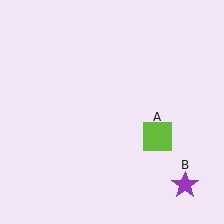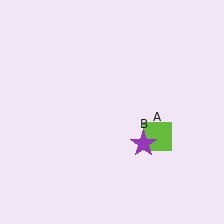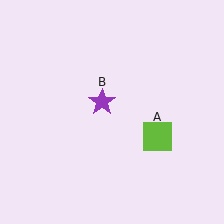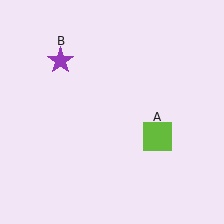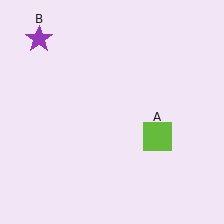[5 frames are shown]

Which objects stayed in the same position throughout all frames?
Lime square (object A) remained stationary.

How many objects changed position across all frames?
1 object changed position: purple star (object B).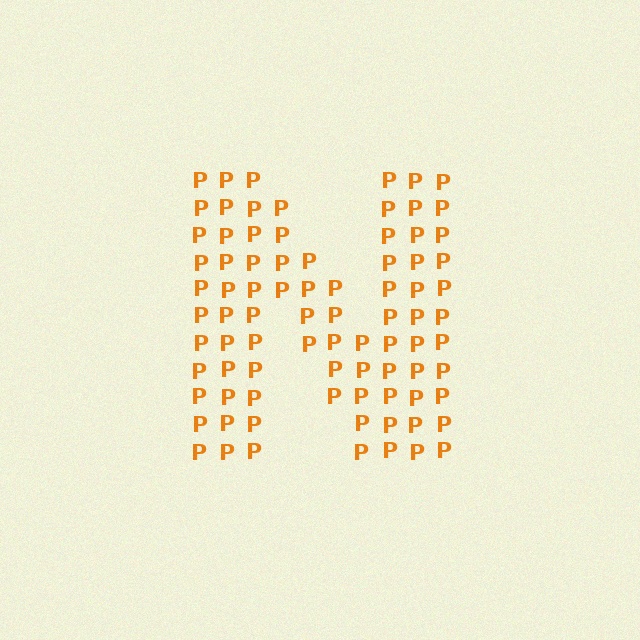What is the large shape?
The large shape is the letter N.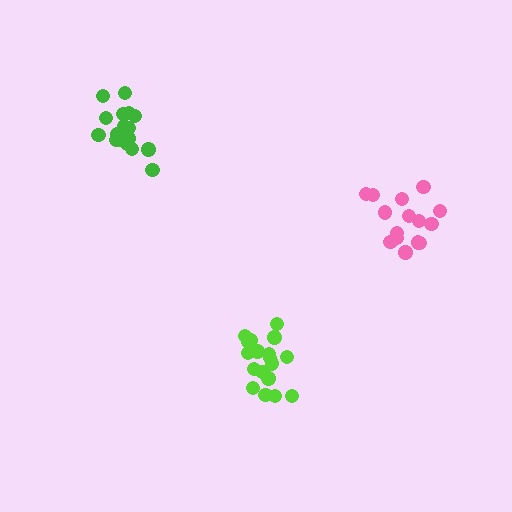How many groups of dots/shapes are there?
There are 3 groups.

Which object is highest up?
The green cluster is topmost.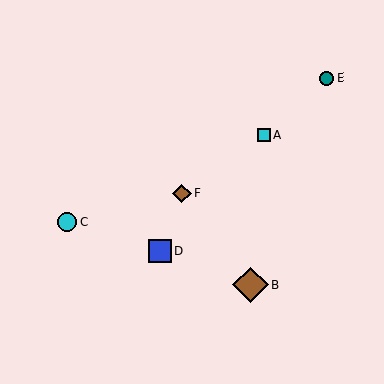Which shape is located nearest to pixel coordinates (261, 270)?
The brown diamond (labeled B) at (251, 285) is nearest to that location.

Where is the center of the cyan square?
The center of the cyan square is at (264, 135).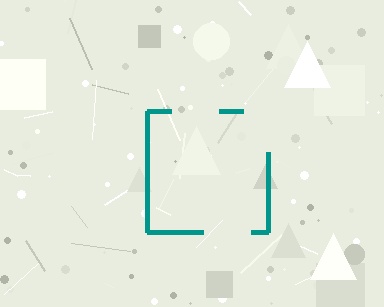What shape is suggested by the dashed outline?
The dashed outline suggests a square.